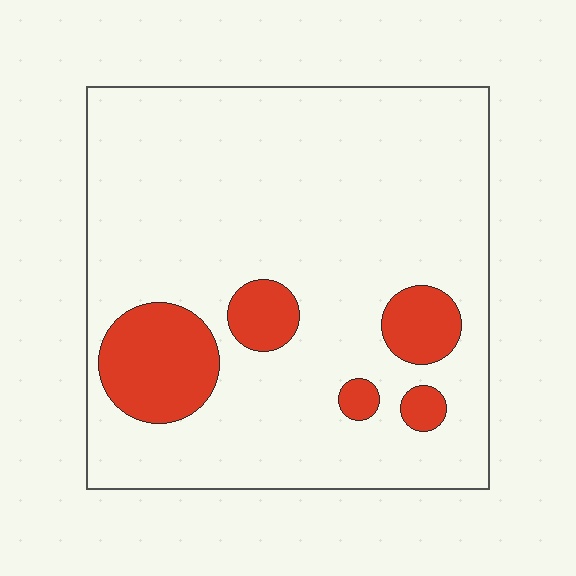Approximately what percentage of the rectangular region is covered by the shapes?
Approximately 15%.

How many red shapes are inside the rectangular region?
5.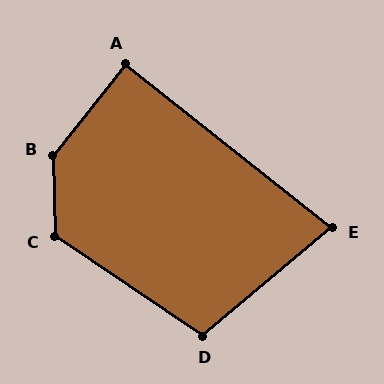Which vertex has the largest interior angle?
B, at approximately 140 degrees.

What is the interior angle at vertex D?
Approximately 106 degrees (obtuse).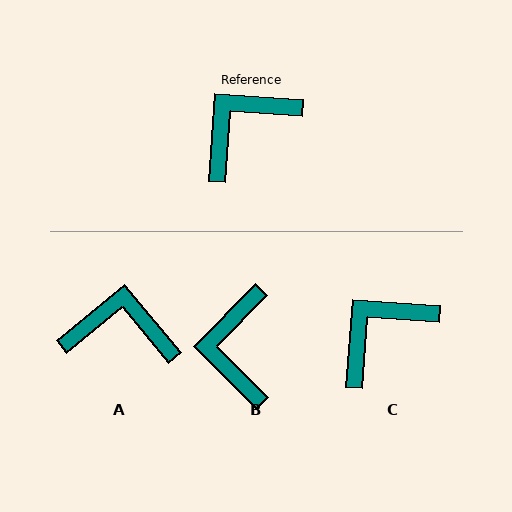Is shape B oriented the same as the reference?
No, it is off by about 49 degrees.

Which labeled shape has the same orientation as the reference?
C.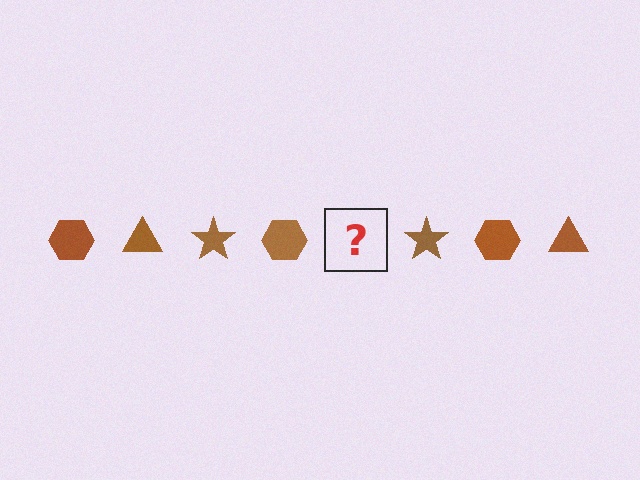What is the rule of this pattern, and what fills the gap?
The rule is that the pattern cycles through hexagon, triangle, star shapes in brown. The gap should be filled with a brown triangle.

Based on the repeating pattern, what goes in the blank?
The blank should be a brown triangle.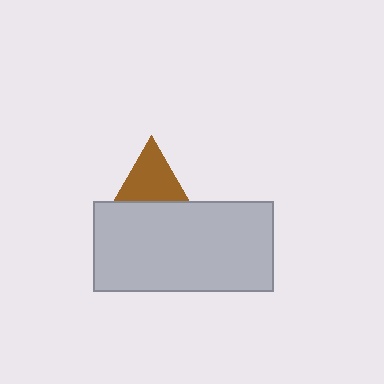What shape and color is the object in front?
The object in front is a light gray rectangle.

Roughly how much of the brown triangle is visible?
Most of it is visible (roughly 65%).